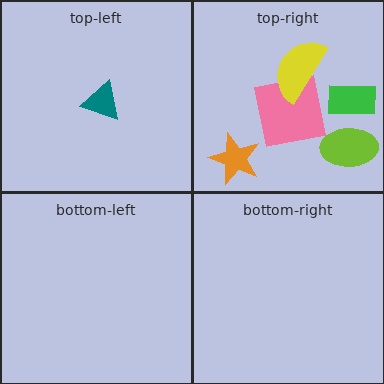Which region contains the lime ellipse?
The top-right region.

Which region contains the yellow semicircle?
The top-right region.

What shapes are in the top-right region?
The lime ellipse, the pink square, the yellow semicircle, the orange star, the green rectangle.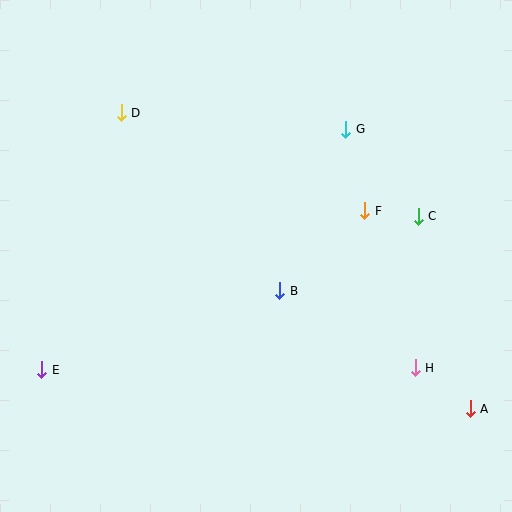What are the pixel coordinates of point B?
Point B is at (280, 291).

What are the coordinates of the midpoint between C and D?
The midpoint between C and D is at (270, 164).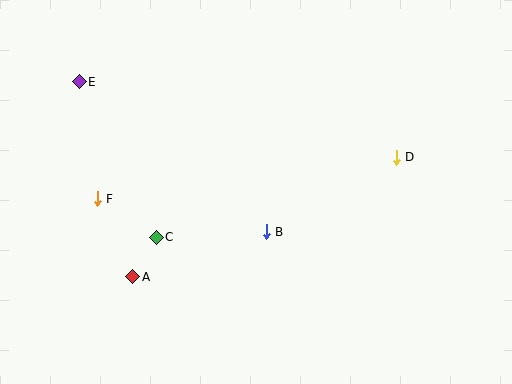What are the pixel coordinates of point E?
Point E is at (79, 82).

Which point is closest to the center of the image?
Point B at (266, 232) is closest to the center.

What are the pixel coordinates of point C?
Point C is at (156, 237).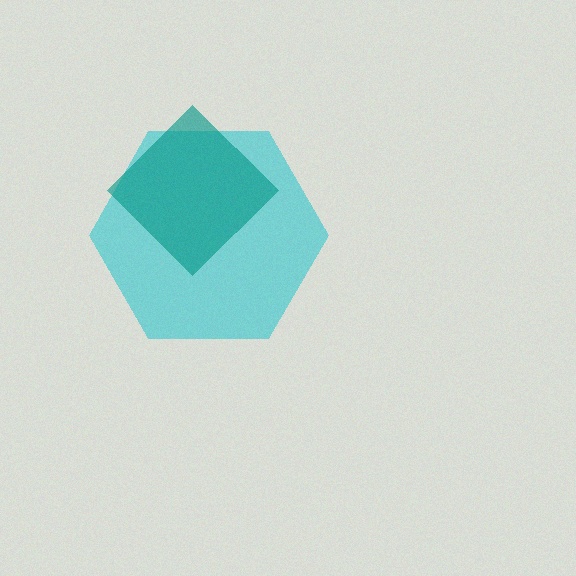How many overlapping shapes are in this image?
There are 2 overlapping shapes in the image.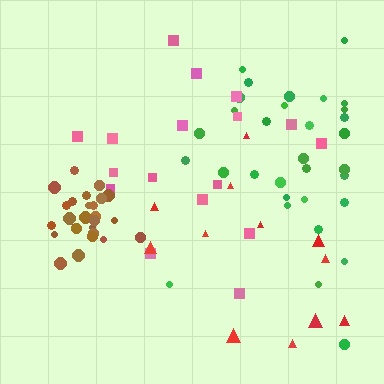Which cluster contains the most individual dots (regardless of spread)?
Green (34).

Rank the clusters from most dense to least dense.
brown, green, pink, red.